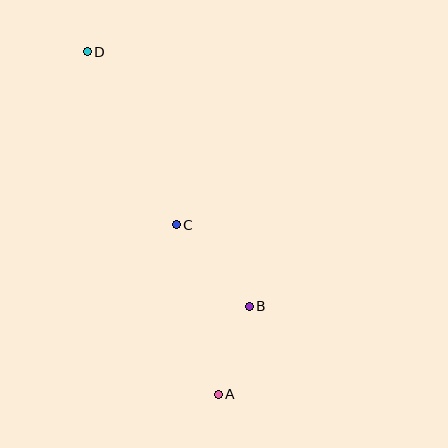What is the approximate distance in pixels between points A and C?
The distance between A and C is approximately 175 pixels.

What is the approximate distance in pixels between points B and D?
The distance between B and D is approximately 301 pixels.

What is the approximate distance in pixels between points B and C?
The distance between B and C is approximately 109 pixels.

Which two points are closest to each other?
Points A and B are closest to each other.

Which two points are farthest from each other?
Points A and D are farthest from each other.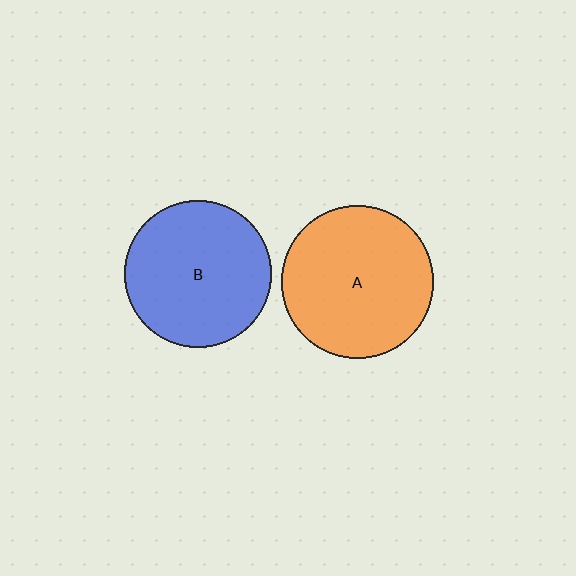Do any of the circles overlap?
No, none of the circles overlap.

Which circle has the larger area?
Circle A (orange).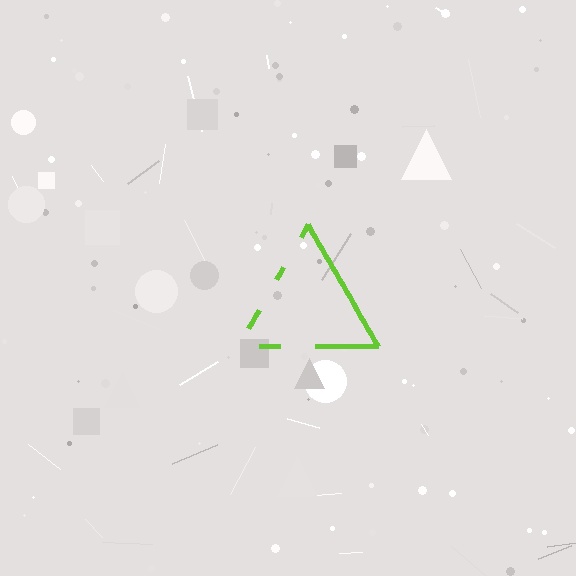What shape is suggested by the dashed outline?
The dashed outline suggests a triangle.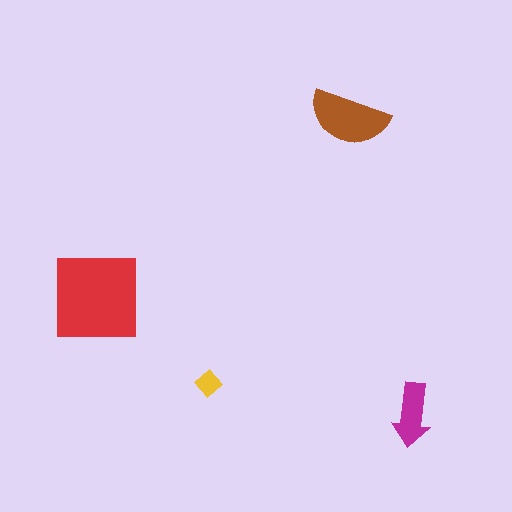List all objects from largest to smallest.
The red square, the brown semicircle, the magenta arrow, the yellow diamond.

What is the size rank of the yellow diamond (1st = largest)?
4th.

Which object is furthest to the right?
The magenta arrow is rightmost.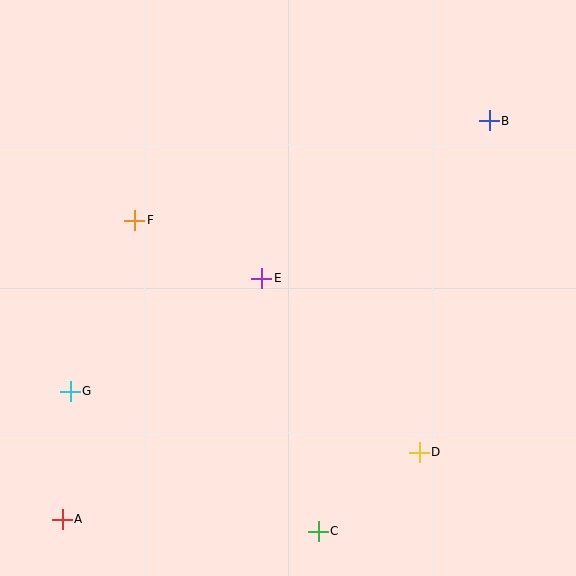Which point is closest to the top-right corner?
Point B is closest to the top-right corner.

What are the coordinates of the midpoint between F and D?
The midpoint between F and D is at (277, 336).